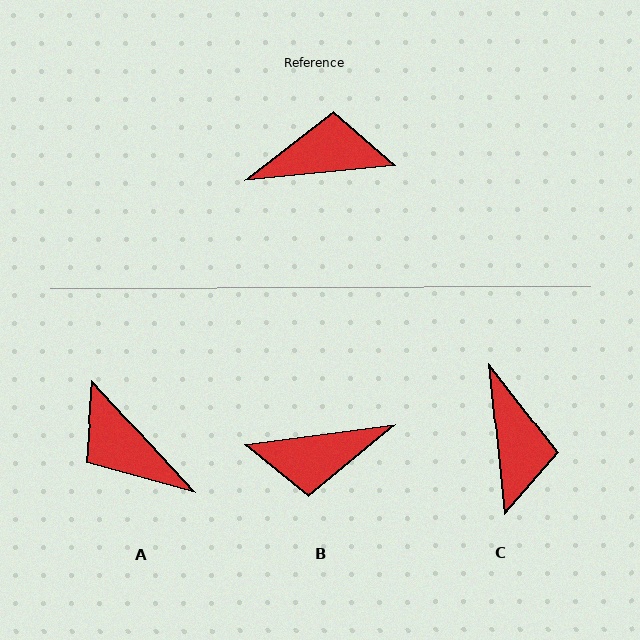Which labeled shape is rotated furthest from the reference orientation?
B, about 178 degrees away.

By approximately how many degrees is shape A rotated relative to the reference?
Approximately 127 degrees counter-clockwise.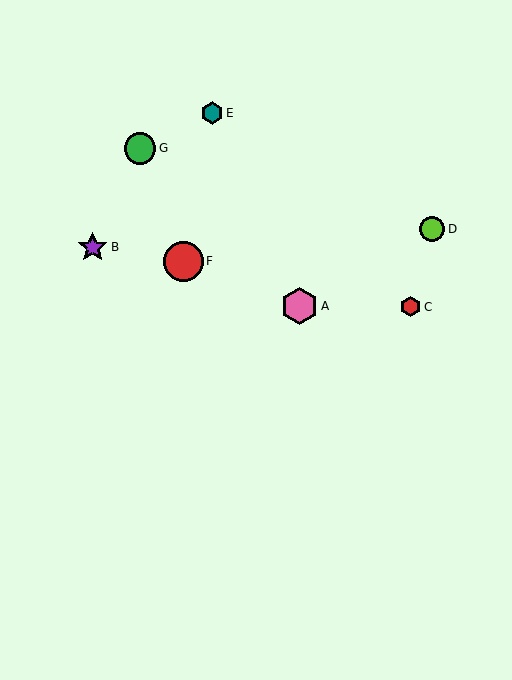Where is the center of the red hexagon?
The center of the red hexagon is at (411, 307).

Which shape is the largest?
The red circle (labeled F) is the largest.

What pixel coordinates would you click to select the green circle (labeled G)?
Click at (140, 148) to select the green circle G.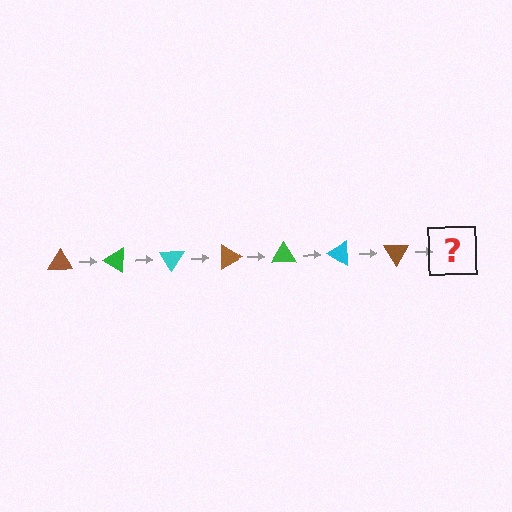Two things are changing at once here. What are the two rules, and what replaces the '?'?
The two rules are that it rotates 30 degrees each step and the color cycles through brown, green, and cyan. The '?' should be a green triangle, rotated 210 degrees from the start.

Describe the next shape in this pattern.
It should be a green triangle, rotated 210 degrees from the start.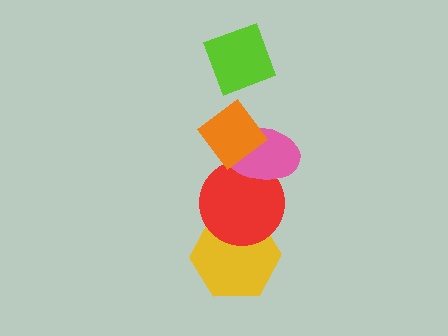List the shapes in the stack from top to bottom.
From top to bottom: the lime diamond, the orange diamond, the pink ellipse, the red circle, the yellow hexagon.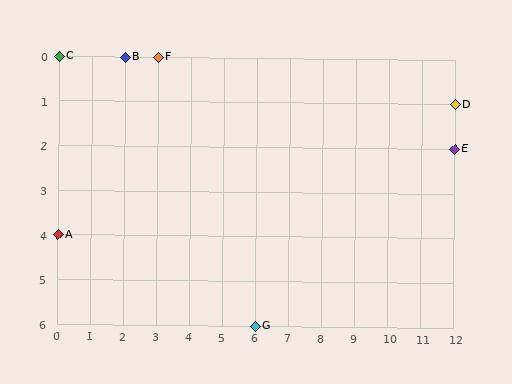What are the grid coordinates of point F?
Point F is at grid coordinates (3, 0).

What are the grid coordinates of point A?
Point A is at grid coordinates (0, 4).